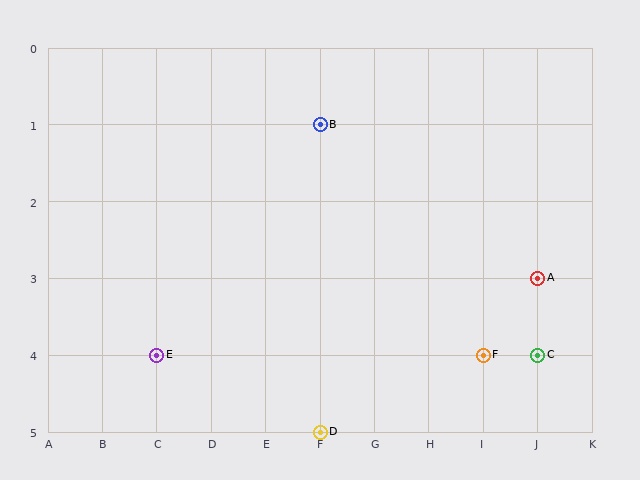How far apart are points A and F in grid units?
Points A and F are 1 column and 1 row apart (about 1.4 grid units diagonally).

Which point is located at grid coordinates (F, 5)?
Point D is at (F, 5).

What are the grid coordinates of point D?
Point D is at grid coordinates (F, 5).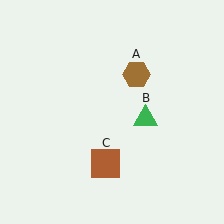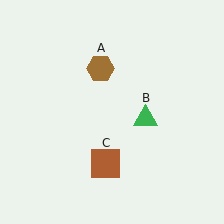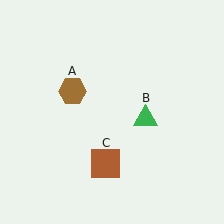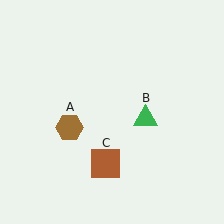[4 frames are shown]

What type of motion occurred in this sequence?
The brown hexagon (object A) rotated counterclockwise around the center of the scene.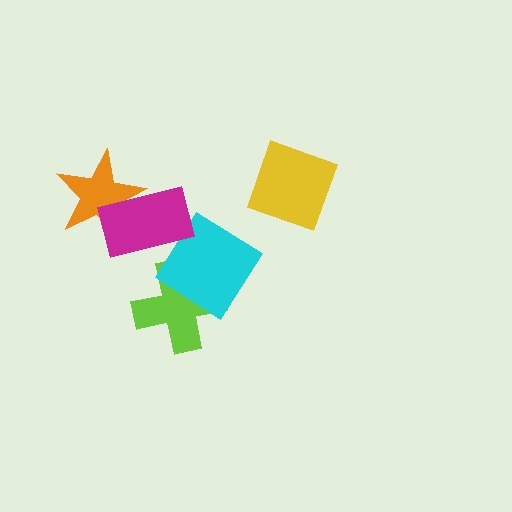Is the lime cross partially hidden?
Yes, it is partially covered by another shape.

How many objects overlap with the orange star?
1 object overlaps with the orange star.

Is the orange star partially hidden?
Yes, it is partially covered by another shape.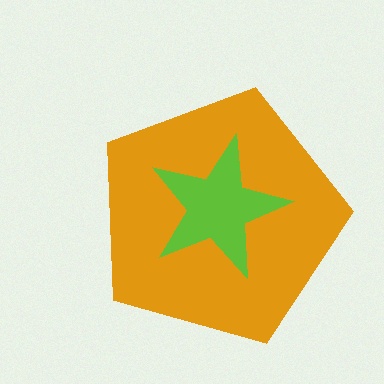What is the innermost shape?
The lime star.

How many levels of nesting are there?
2.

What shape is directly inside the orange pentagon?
The lime star.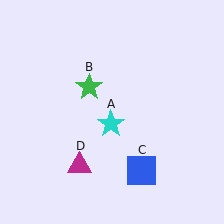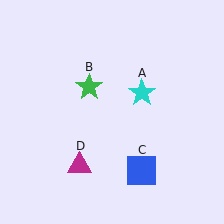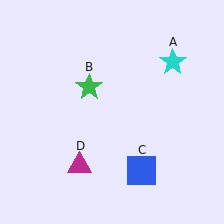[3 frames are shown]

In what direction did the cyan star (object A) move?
The cyan star (object A) moved up and to the right.